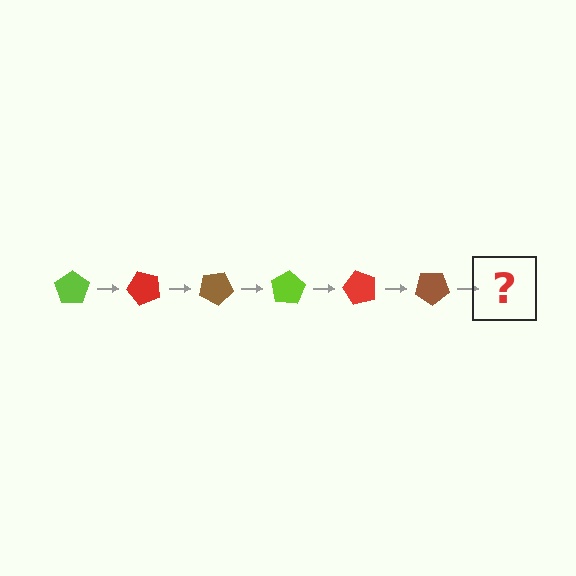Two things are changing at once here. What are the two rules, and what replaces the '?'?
The two rules are that it rotates 50 degrees each step and the color cycles through lime, red, and brown. The '?' should be a lime pentagon, rotated 300 degrees from the start.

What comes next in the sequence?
The next element should be a lime pentagon, rotated 300 degrees from the start.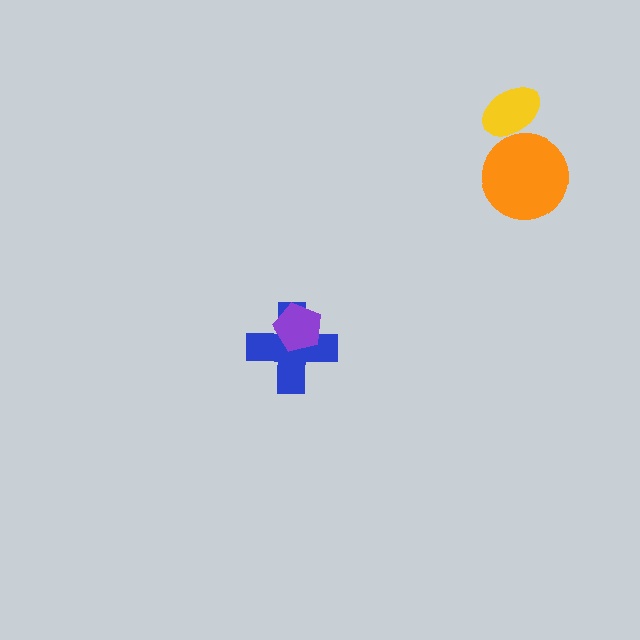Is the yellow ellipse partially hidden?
Yes, it is partially covered by another shape.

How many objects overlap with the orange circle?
1 object overlaps with the orange circle.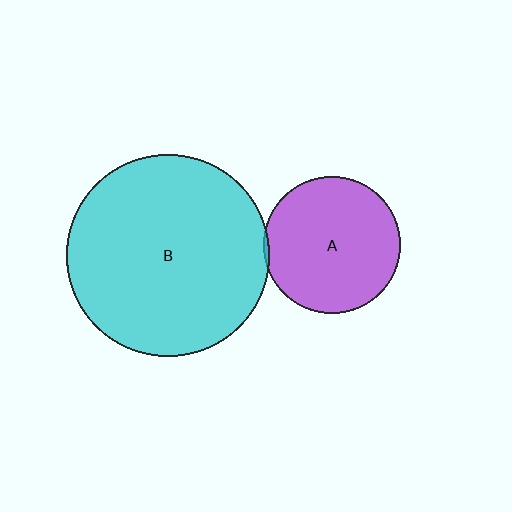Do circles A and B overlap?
Yes.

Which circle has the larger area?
Circle B (cyan).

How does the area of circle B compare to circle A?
Approximately 2.2 times.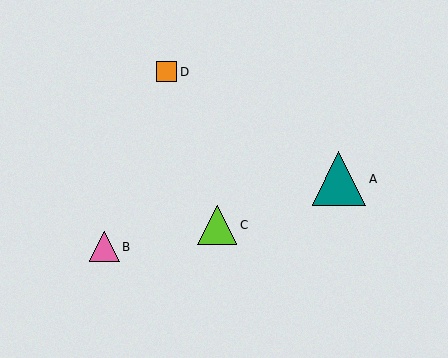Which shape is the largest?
The teal triangle (labeled A) is the largest.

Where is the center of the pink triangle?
The center of the pink triangle is at (105, 247).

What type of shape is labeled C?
Shape C is a lime triangle.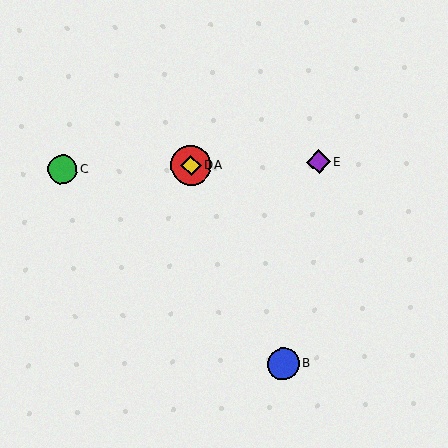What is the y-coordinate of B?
Object B is at y≈364.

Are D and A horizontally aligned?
Yes, both are at y≈166.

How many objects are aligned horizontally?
4 objects (A, C, D, E) are aligned horizontally.